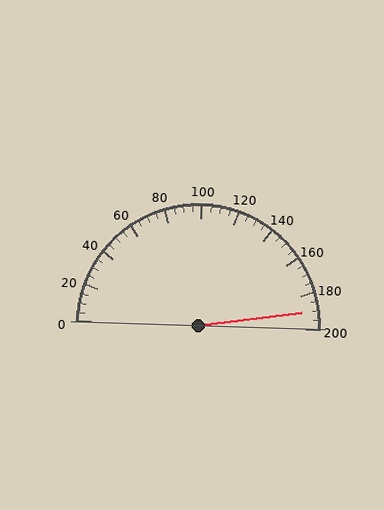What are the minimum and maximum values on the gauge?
The gauge ranges from 0 to 200.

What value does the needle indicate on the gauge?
The needle indicates approximately 190.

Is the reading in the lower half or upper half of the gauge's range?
The reading is in the upper half of the range (0 to 200).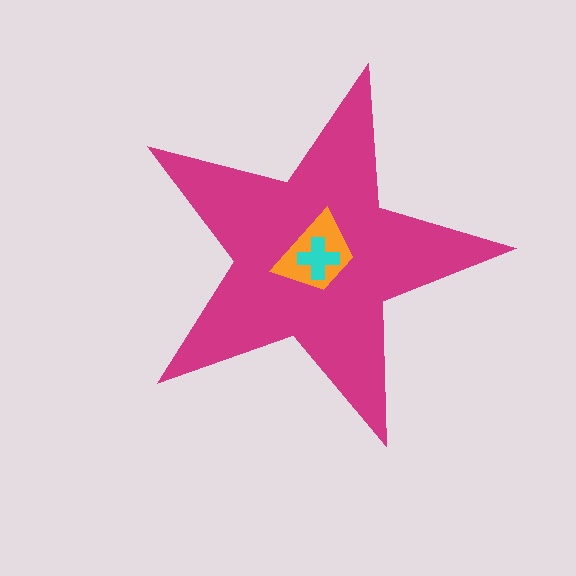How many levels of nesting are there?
3.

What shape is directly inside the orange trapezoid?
The cyan cross.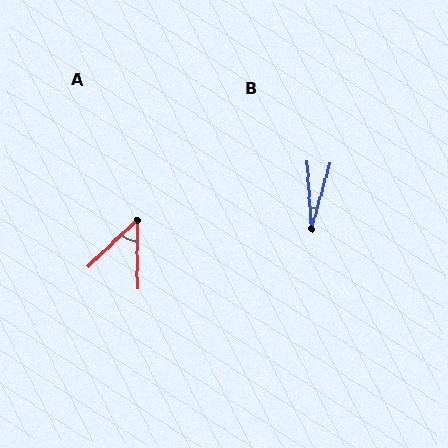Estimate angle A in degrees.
Approximately 47 degrees.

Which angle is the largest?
A, at approximately 47 degrees.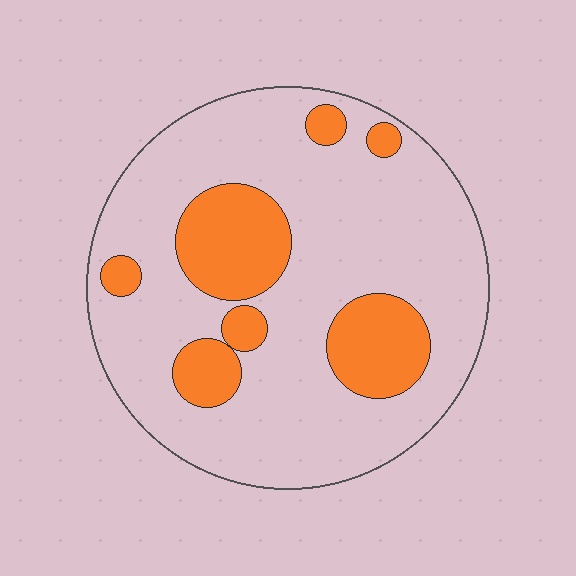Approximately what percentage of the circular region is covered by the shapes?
Approximately 25%.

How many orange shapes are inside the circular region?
7.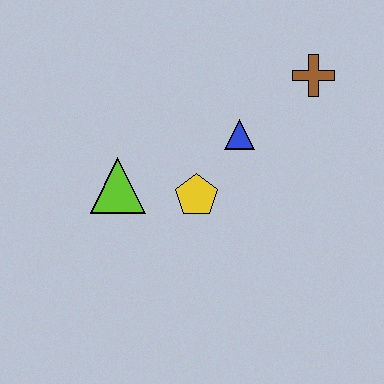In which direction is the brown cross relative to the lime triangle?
The brown cross is to the right of the lime triangle.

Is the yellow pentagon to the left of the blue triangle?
Yes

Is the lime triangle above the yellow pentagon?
Yes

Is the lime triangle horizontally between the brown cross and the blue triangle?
No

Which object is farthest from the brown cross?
The lime triangle is farthest from the brown cross.